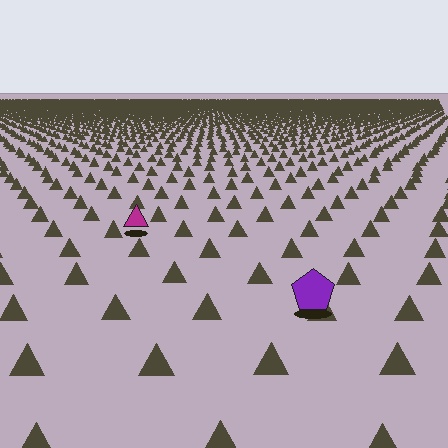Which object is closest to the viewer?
The purple pentagon is closest. The texture marks near it are larger and more spread out.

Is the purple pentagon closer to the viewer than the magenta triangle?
Yes. The purple pentagon is closer — you can tell from the texture gradient: the ground texture is coarser near it.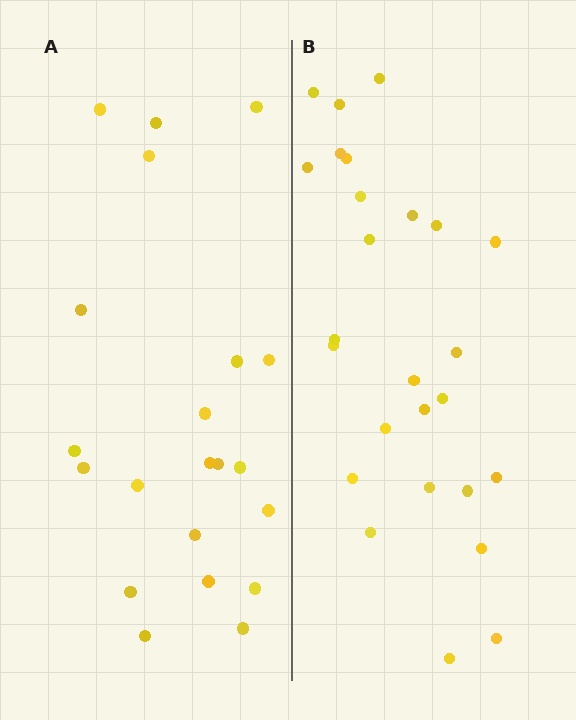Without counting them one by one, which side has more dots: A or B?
Region B (the right region) has more dots.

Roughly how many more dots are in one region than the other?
Region B has about 5 more dots than region A.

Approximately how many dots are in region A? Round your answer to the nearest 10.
About 20 dots. (The exact count is 21, which rounds to 20.)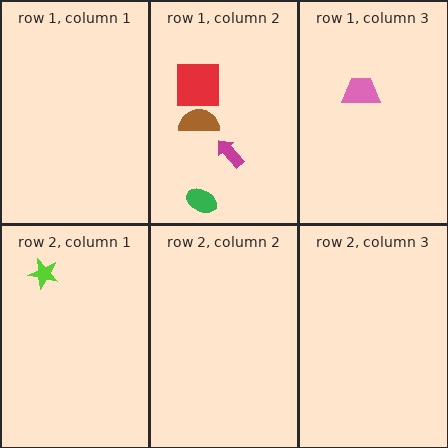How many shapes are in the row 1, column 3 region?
1.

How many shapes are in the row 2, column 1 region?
1.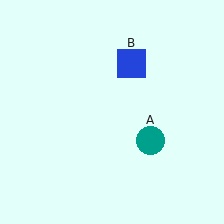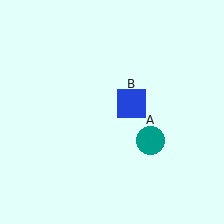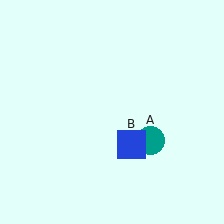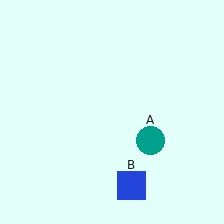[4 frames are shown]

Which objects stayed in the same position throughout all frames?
Teal circle (object A) remained stationary.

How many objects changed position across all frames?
1 object changed position: blue square (object B).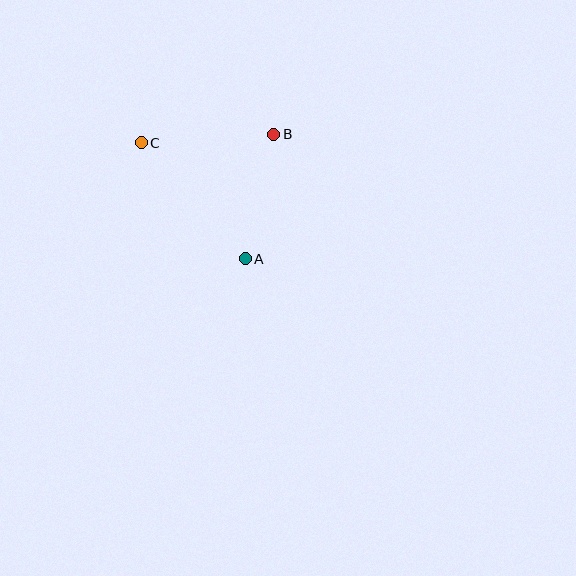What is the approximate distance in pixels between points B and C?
The distance between B and C is approximately 133 pixels.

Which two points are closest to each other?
Points A and B are closest to each other.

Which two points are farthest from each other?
Points A and C are farthest from each other.